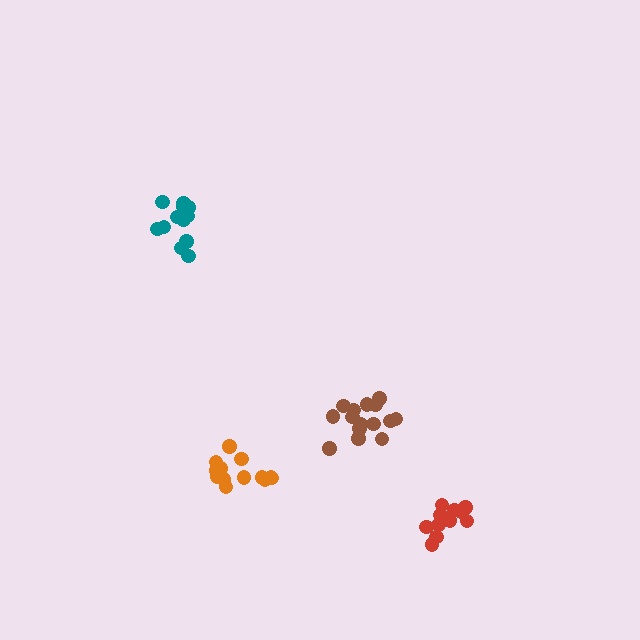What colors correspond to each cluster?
The clusters are colored: teal, brown, red, orange.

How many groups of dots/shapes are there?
There are 4 groups.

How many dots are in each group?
Group 1: 13 dots, Group 2: 15 dots, Group 3: 12 dots, Group 4: 13 dots (53 total).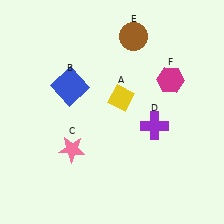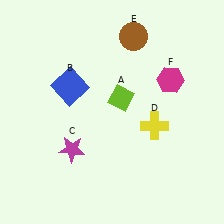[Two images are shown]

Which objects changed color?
A changed from yellow to lime. C changed from pink to magenta. D changed from purple to yellow.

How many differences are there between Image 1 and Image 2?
There are 3 differences between the two images.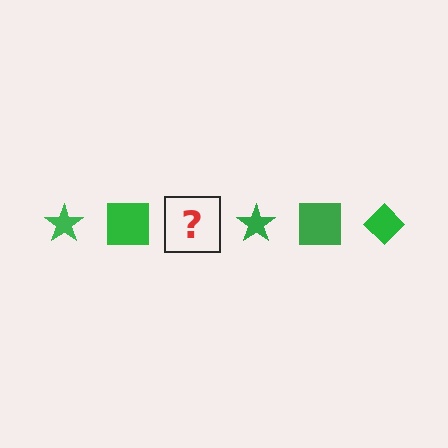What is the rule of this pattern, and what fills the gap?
The rule is that the pattern cycles through star, square, diamond shapes in green. The gap should be filled with a green diamond.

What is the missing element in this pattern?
The missing element is a green diamond.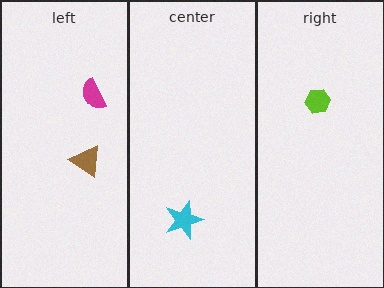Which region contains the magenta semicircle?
The left region.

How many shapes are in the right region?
1.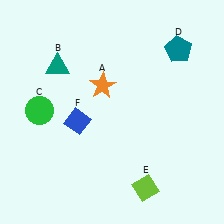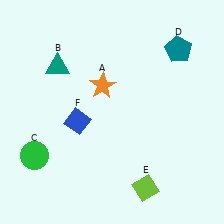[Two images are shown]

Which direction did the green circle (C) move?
The green circle (C) moved down.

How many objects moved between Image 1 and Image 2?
1 object moved between the two images.